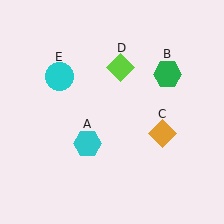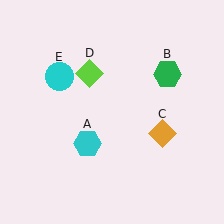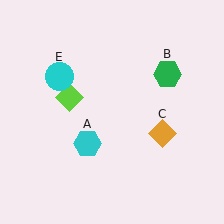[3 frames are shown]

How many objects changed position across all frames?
1 object changed position: lime diamond (object D).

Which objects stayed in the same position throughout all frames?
Cyan hexagon (object A) and green hexagon (object B) and orange diamond (object C) and cyan circle (object E) remained stationary.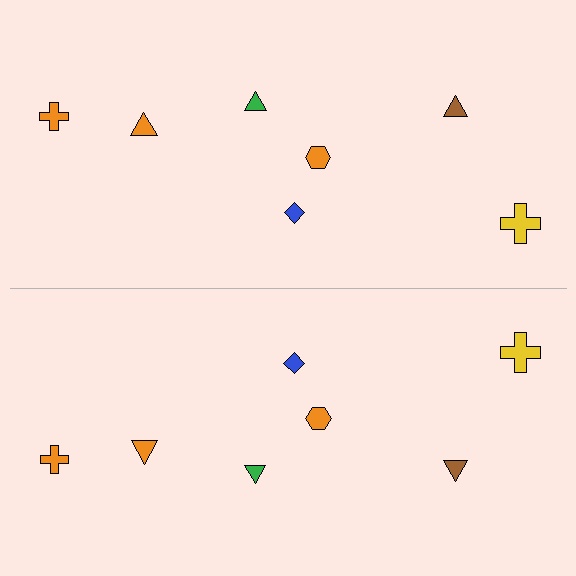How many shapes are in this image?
There are 14 shapes in this image.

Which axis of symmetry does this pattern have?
The pattern has a horizontal axis of symmetry running through the center of the image.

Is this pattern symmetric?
Yes, this pattern has bilateral (reflection) symmetry.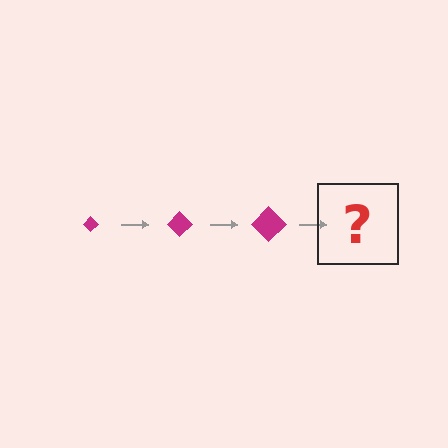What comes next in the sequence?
The next element should be a magenta diamond, larger than the previous one.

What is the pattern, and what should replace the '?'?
The pattern is that the diamond gets progressively larger each step. The '?' should be a magenta diamond, larger than the previous one.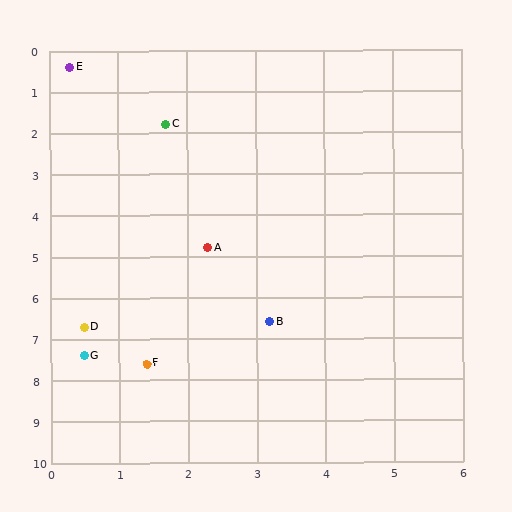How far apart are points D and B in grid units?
Points D and B are about 2.7 grid units apart.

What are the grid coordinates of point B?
Point B is at approximately (3.2, 6.6).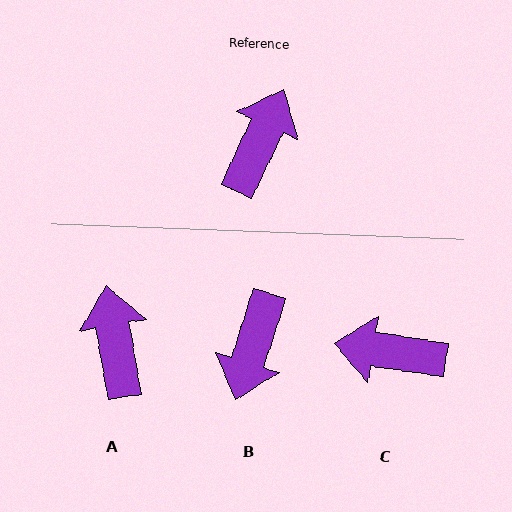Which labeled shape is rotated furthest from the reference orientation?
B, about 173 degrees away.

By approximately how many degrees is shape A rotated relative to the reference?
Approximately 35 degrees counter-clockwise.